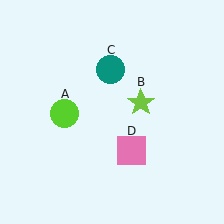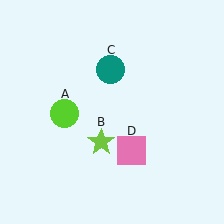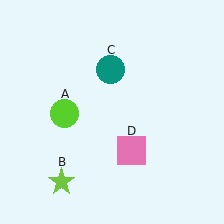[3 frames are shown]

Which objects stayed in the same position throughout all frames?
Lime circle (object A) and teal circle (object C) and pink square (object D) remained stationary.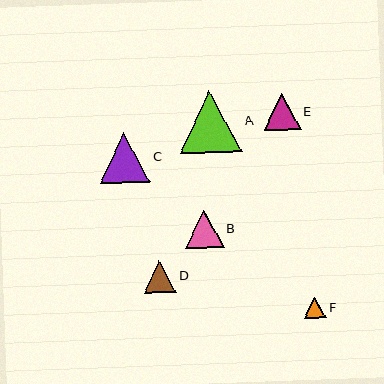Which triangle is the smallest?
Triangle F is the smallest with a size of approximately 22 pixels.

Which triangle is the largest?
Triangle A is the largest with a size of approximately 62 pixels.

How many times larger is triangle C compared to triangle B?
Triangle C is approximately 1.3 times the size of triangle B.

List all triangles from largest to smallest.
From largest to smallest: A, C, B, E, D, F.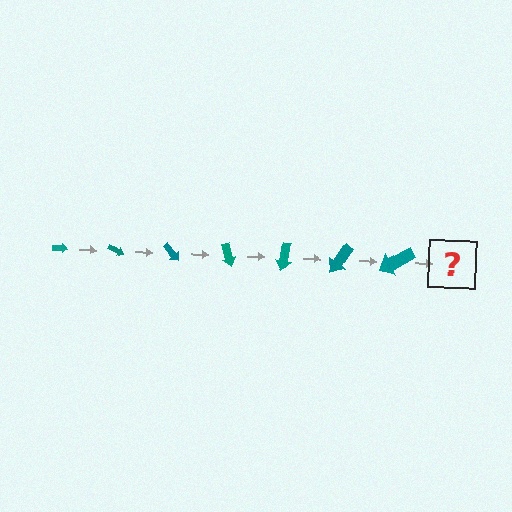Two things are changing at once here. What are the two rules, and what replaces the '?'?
The two rules are that the arrow grows larger each step and it rotates 25 degrees each step. The '?' should be an arrow, larger than the previous one and rotated 175 degrees from the start.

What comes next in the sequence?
The next element should be an arrow, larger than the previous one and rotated 175 degrees from the start.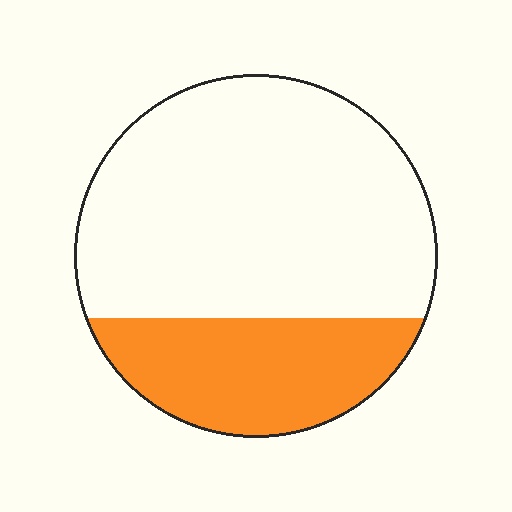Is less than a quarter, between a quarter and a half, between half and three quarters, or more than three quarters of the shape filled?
Between a quarter and a half.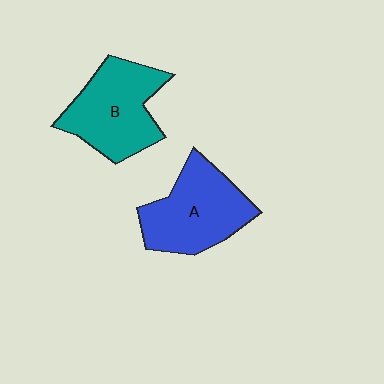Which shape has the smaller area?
Shape B (teal).